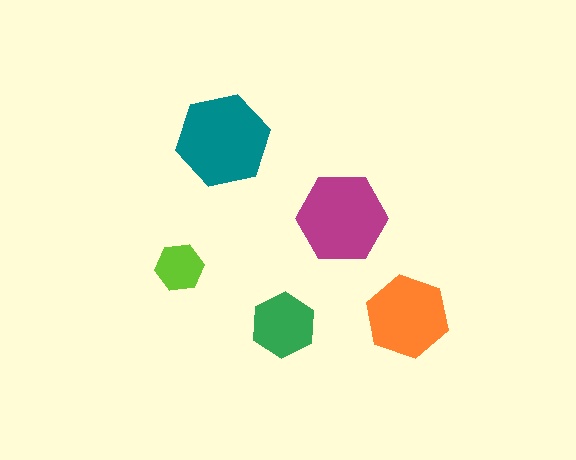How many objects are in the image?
There are 5 objects in the image.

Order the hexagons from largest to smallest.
the teal one, the magenta one, the orange one, the green one, the lime one.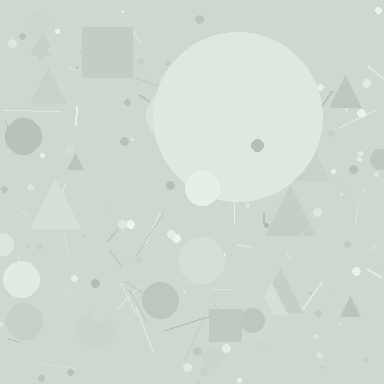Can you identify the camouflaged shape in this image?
The camouflaged shape is a circle.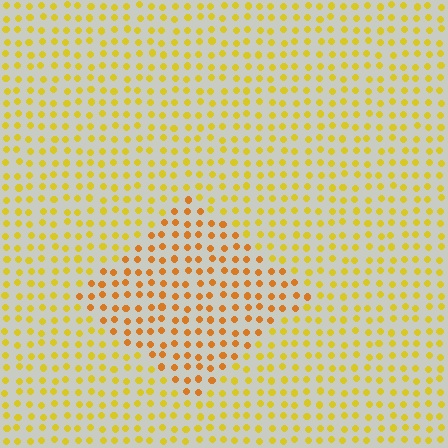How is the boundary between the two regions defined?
The boundary is defined purely by a slight shift in hue (about 26 degrees). Spacing, size, and orientation are identical on both sides.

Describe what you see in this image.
The image is filled with small yellow elements in a uniform arrangement. A diamond-shaped region is visible where the elements are tinted to a slightly different hue, forming a subtle color boundary.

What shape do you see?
I see a diamond.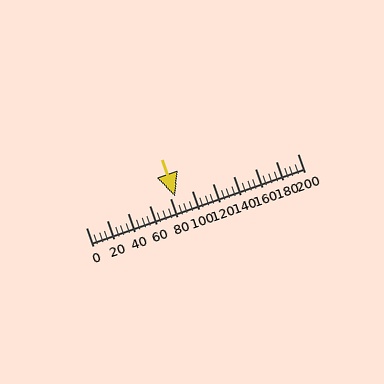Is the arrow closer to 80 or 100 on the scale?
The arrow is closer to 80.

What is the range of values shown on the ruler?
The ruler shows values from 0 to 200.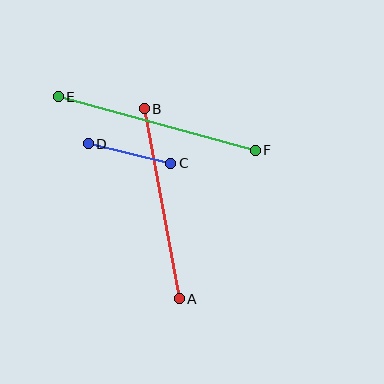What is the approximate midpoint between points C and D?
The midpoint is at approximately (130, 154) pixels.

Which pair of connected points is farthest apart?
Points E and F are farthest apart.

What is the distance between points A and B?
The distance is approximately 193 pixels.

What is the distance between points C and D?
The distance is approximately 85 pixels.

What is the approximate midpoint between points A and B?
The midpoint is at approximately (162, 204) pixels.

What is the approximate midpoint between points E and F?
The midpoint is at approximately (157, 124) pixels.